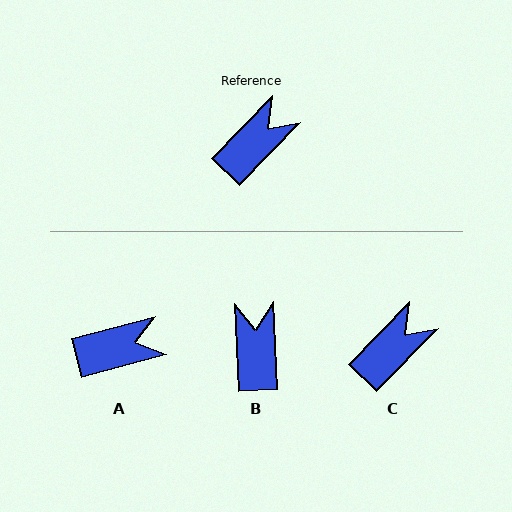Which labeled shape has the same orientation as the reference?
C.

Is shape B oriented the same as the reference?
No, it is off by about 47 degrees.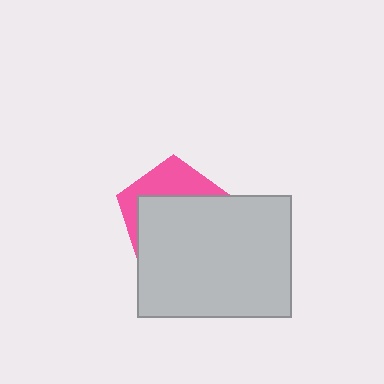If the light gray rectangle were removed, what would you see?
You would see the complete pink pentagon.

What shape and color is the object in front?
The object in front is a light gray rectangle.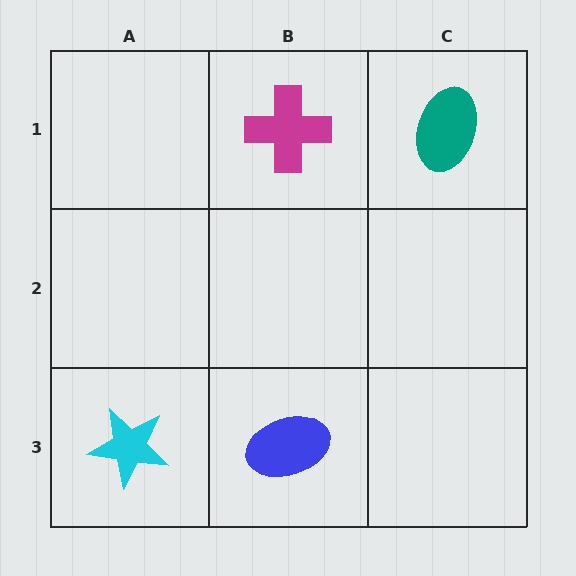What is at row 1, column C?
A teal ellipse.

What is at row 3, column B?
A blue ellipse.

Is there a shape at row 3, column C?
No, that cell is empty.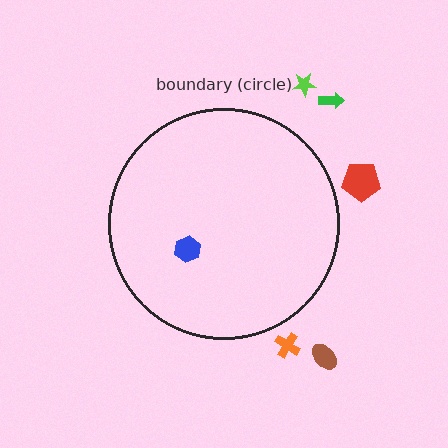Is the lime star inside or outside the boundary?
Outside.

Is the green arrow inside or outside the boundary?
Outside.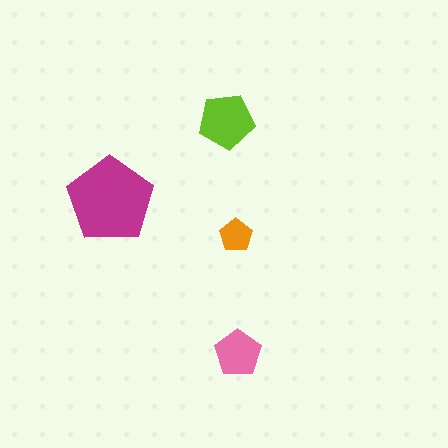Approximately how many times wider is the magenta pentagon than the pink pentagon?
About 2 times wider.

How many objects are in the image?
There are 4 objects in the image.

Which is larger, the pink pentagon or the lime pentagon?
The lime one.